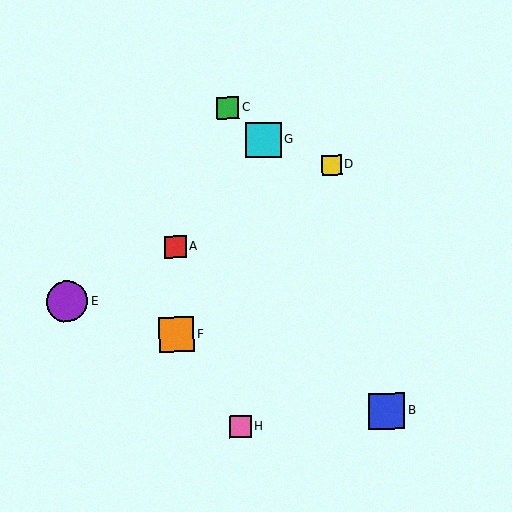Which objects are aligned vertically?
Objects A, F are aligned vertically.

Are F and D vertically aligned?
No, F is at x≈177 and D is at x≈332.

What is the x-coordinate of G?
Object G is at x≈263.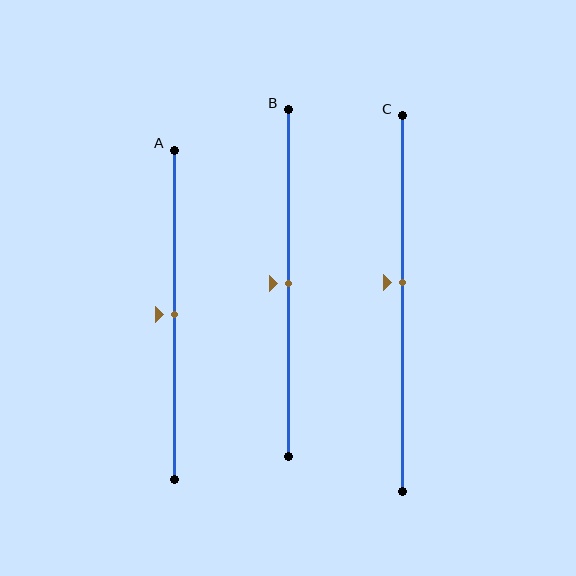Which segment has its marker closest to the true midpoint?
Segment A has its marker closest to the true midpoint.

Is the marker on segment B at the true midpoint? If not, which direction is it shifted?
Yes, the marker on segment B is at the true midpoint.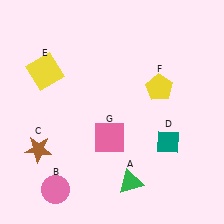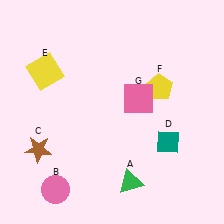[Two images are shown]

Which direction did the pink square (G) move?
The pink square (G) moved up.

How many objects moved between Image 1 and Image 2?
1 object moved between the two images.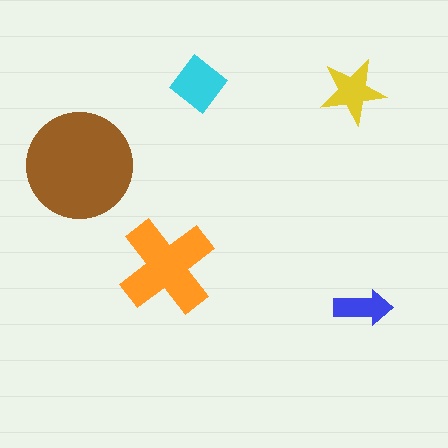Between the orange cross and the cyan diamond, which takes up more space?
The orange cross.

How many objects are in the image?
There are 5 objects in the image.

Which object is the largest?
The brown circle.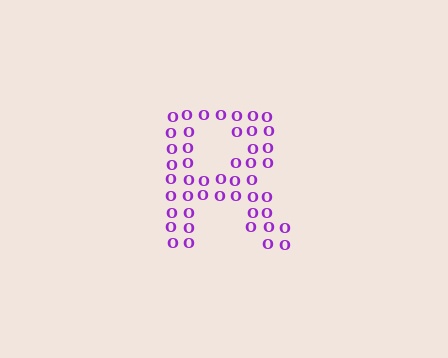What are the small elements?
The small elements are letter O's.